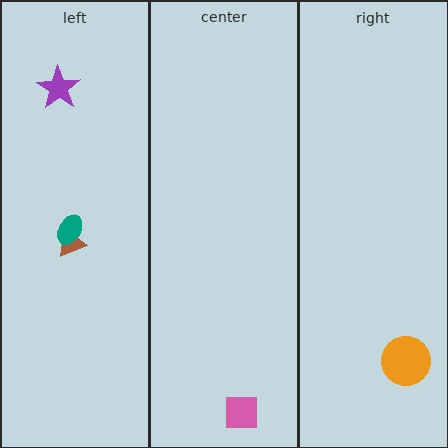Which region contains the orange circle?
The right region.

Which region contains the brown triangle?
The left region.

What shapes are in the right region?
The orange circle.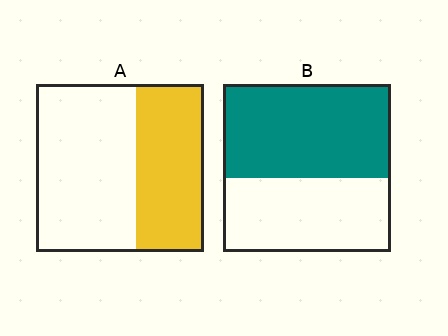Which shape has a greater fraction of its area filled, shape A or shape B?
Shape B.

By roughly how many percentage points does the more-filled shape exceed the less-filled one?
By roughly 15 percentage points (B over A).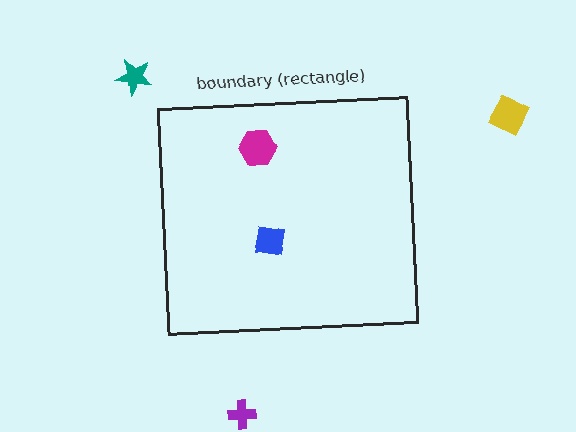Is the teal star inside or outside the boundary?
Outside.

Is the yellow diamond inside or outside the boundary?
Outside.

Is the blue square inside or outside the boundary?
Inside.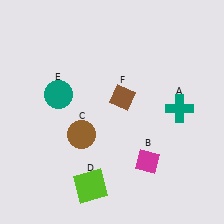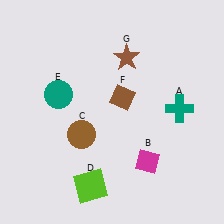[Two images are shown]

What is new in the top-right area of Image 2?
A brown star (G) was added in the top-right area of Image 2.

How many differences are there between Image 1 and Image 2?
There is 1 difference between the two images.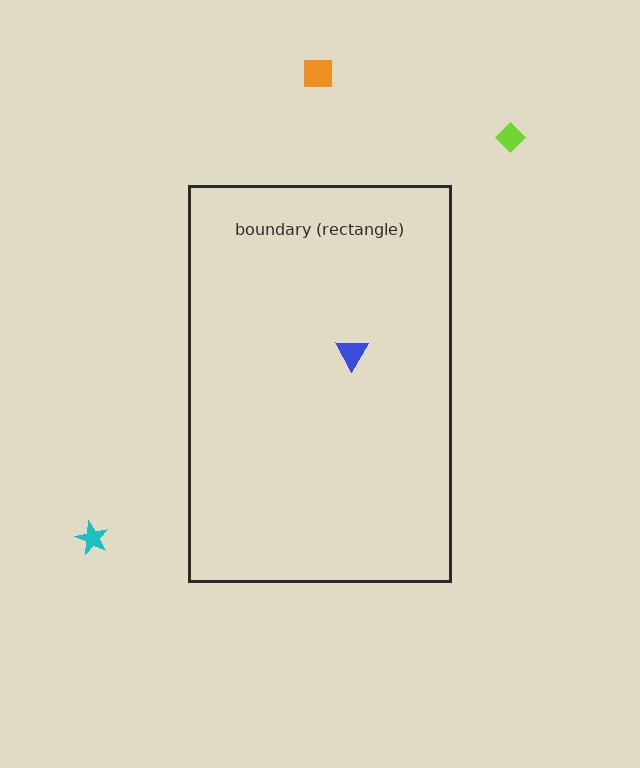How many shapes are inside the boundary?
1 inside, 3 outside.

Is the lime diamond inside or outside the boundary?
Outside.